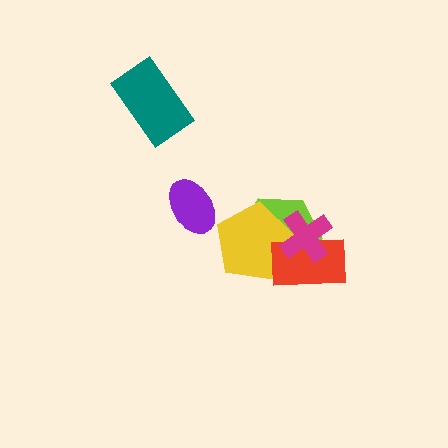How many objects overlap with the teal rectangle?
0 objects overlap with the teal rectangle.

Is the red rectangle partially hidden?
Yes, it is partially covered by another shape.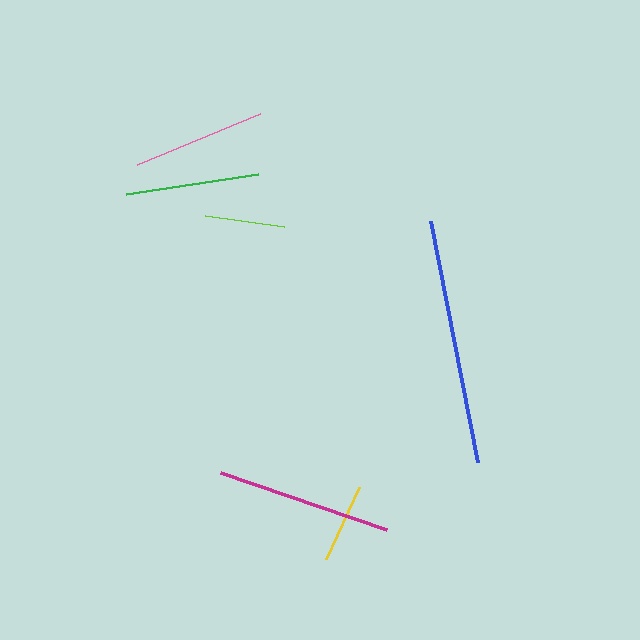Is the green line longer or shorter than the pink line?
The green line is longer than the pink line.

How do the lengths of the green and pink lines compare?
The green and pink lines are approximately the same length.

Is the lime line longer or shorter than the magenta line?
The magenta line is longer than the lime line.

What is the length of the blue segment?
The blue segment is approximately 246 pixels long.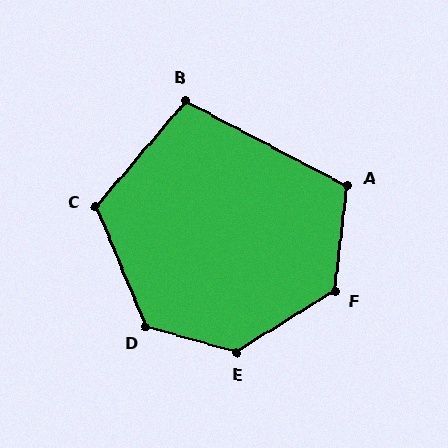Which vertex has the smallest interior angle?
B, at approximately 103 degrees.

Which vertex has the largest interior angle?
E, at approximately 132 degrees.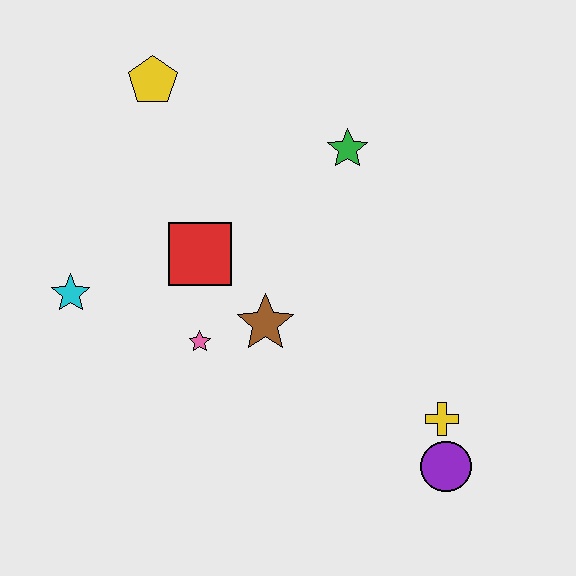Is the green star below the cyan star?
No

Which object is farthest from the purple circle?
The yellow pentagon is farthest from the purple circle.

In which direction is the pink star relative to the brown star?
The pink star is to the left of the brown star.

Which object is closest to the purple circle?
The yellow cross is closest to the purple circle.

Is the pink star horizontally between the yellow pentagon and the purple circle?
Yes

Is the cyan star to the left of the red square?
Yes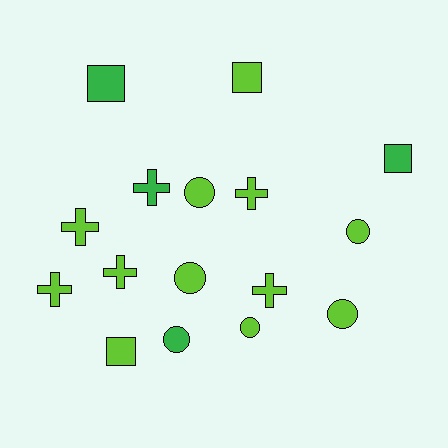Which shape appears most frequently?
Circle, with 6 objects.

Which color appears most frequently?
Lime, with 12 objects.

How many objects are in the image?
There are 16 objects.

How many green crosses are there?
There is 1 green cross.